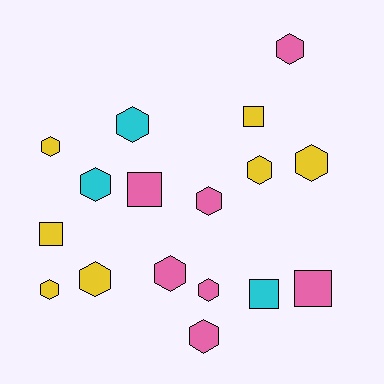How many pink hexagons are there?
There are 5 pink hexagons.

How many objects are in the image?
There are 17 objects.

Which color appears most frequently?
Pink, with 7 objects.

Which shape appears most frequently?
Hexagon, with 12 objects.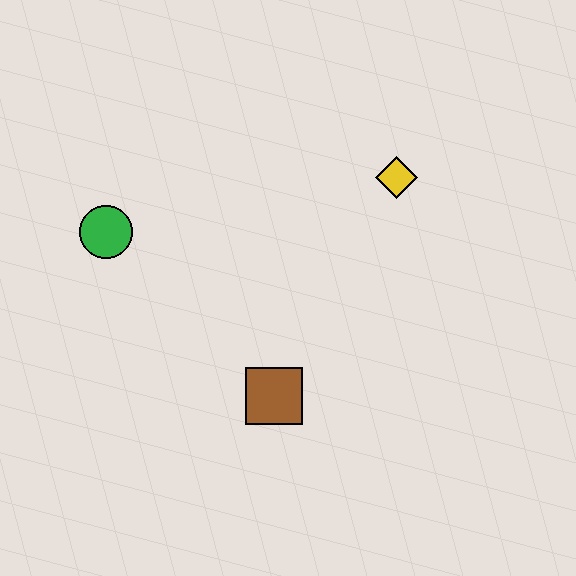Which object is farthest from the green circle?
The yellow diamond is farthest from the green circle.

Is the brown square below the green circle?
Yes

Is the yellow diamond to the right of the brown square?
Yes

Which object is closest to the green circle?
The brown square is closest to the green circle.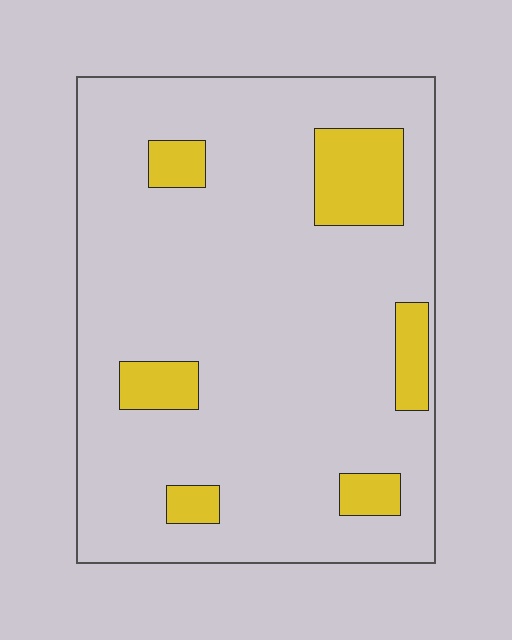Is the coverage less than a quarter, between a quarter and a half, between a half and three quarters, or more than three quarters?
Less than a quarter.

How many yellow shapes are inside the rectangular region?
6.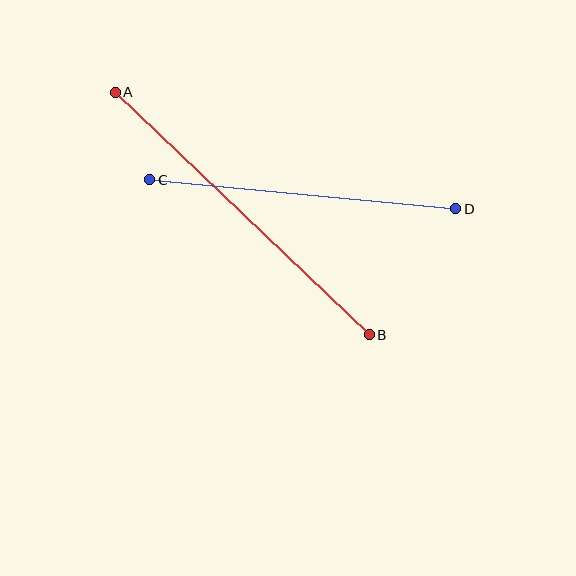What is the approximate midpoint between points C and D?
The midpoint is at approximately (303, 194) pixels.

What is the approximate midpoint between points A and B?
The midpoint is at approximately (242, 214) pixels.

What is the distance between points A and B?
The distance is approximately 351 pixels.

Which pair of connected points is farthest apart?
Points A and B are farthest apart.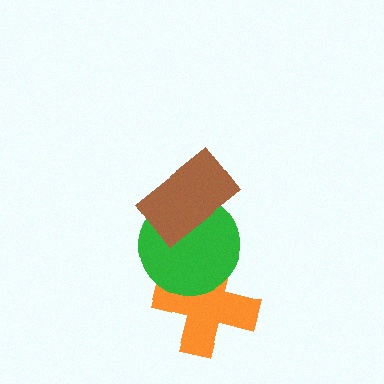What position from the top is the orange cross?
The orange cross is 3rd from the top.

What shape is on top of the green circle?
The brown rectangle is on top of the green circle.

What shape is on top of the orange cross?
The green circle is on top of the orange cross.